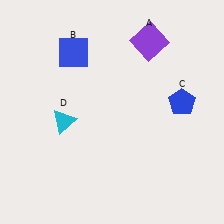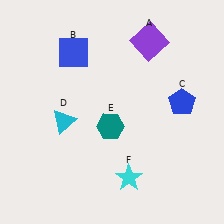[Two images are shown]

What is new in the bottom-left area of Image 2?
A teal hexagon (E) was added in the bottom-left area of Image 2.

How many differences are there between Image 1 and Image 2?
There are 2 differences between the two images.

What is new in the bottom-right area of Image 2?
A cyan star (F) was added in the bottom-right area of Image 2.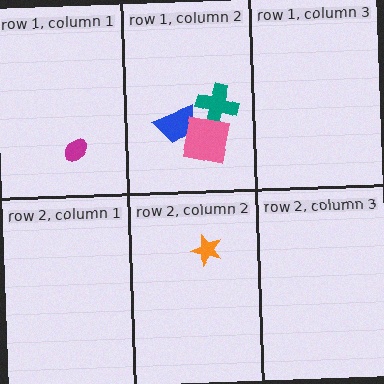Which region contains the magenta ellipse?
The row 1, column 1 region.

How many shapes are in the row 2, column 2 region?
1.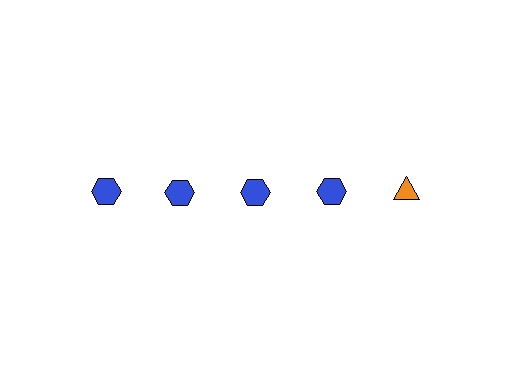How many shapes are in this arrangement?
There are 5 shapes arranged in a grid pattern.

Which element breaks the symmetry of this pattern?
The orange triangle in the top row, rightmost column breaks the symmetry. All other shapes are blue hexagons.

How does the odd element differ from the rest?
It differs in both color (orange instead of blue) and shape (triangle instead of hexagon).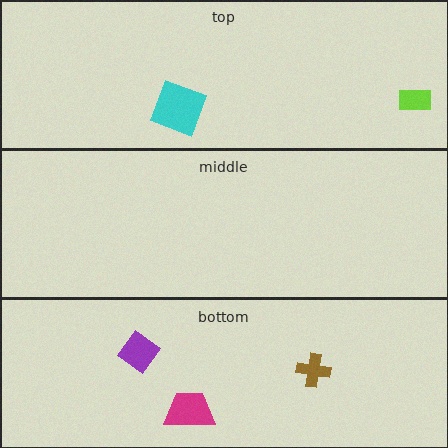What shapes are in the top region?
The lime rectangle, the cyan square.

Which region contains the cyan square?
The top region.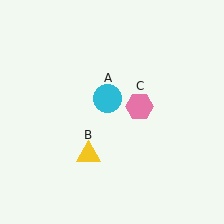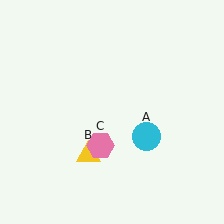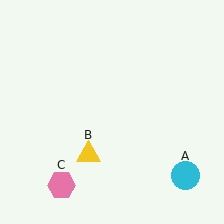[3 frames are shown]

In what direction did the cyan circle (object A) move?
The cyan circle (object A) moved down and to the right.